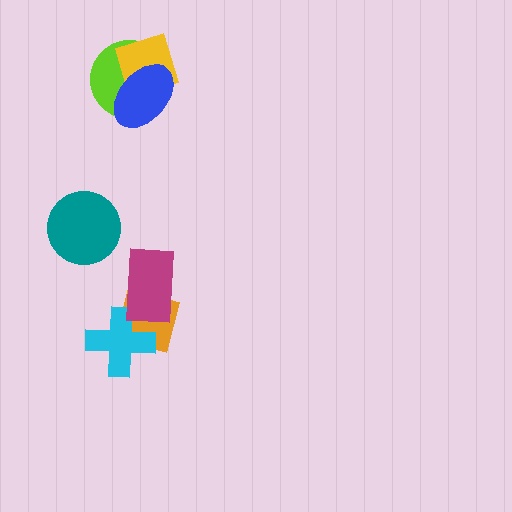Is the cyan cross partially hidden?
Yes, it is partially covered by another shape.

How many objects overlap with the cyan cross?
2 objects overlap with the cyan cross.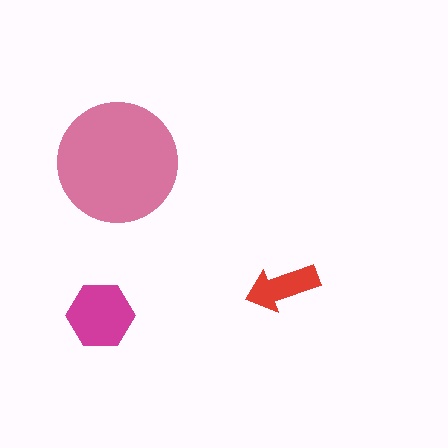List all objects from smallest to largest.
The red arrow, the magenta hexagon, the pink circle.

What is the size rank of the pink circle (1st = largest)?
1st.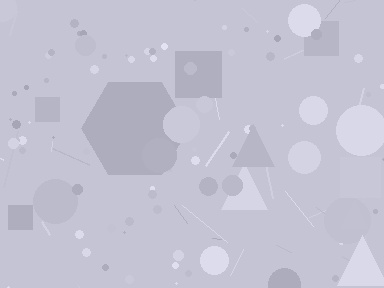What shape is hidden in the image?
A hexagon is hidden in the image.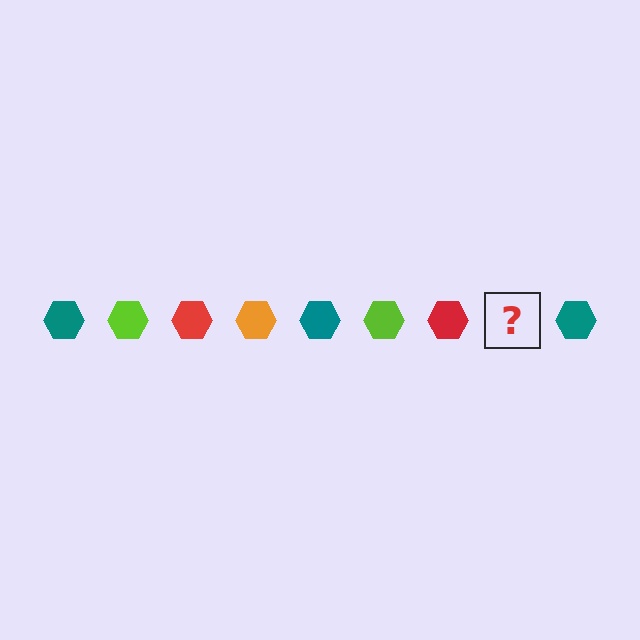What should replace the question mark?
The question mark should be replaced with an orange hexagon.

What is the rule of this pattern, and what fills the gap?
The rule is that the pattern cycles through teal, lime, red, orange hexagons. The gap should be filled with an orange hexagon.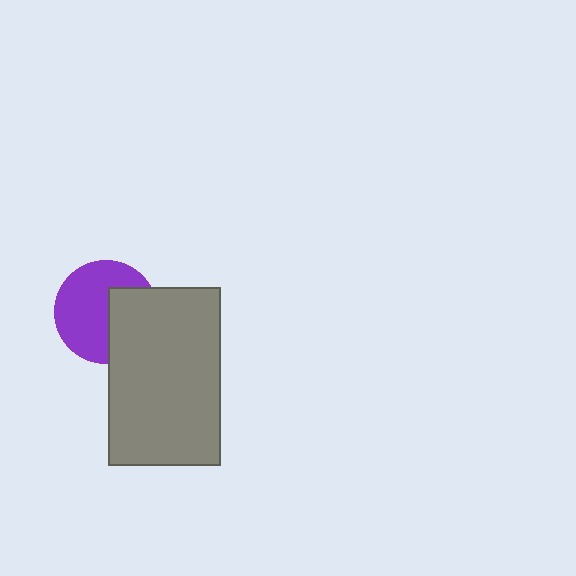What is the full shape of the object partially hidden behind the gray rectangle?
The partially hidden object is a purple circle.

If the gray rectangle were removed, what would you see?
You would see the complete purple circle.